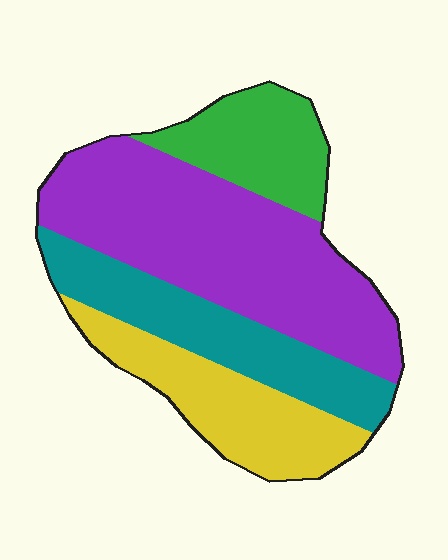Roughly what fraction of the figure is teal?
Teal covers 22% of the figure.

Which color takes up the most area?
Purple, at roughly 45%.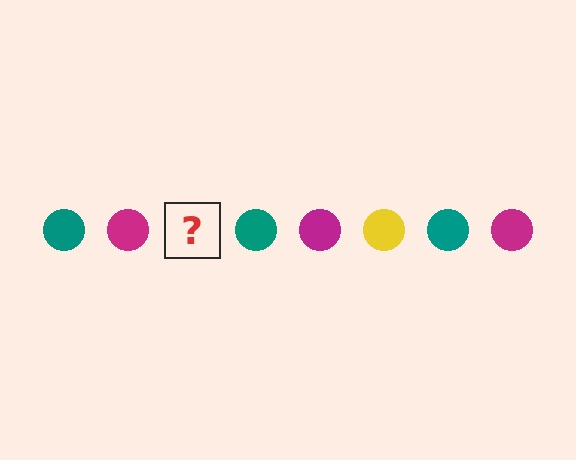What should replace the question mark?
The question mark should be replaced with a yellow circle.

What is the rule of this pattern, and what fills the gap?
The rule is that the pattern cycles through teal, magenta, yellow circles. The gap should be filled with a yellow circle.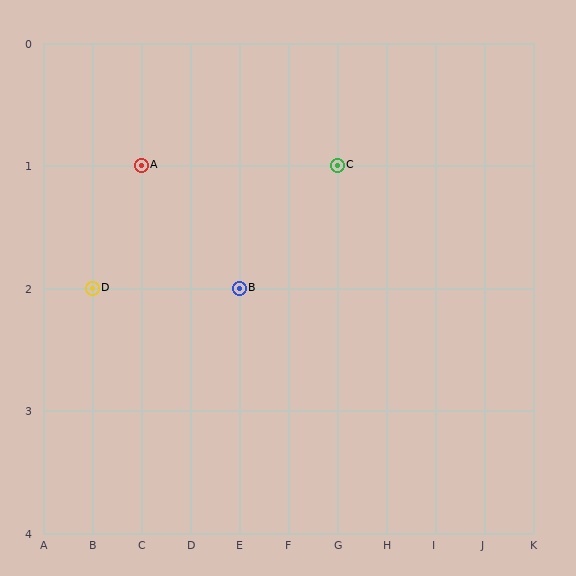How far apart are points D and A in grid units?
Points D and A are 1 column and 1 row apart (about 1.4 grid units diagonally).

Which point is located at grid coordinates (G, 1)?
Point C is at (G, 1).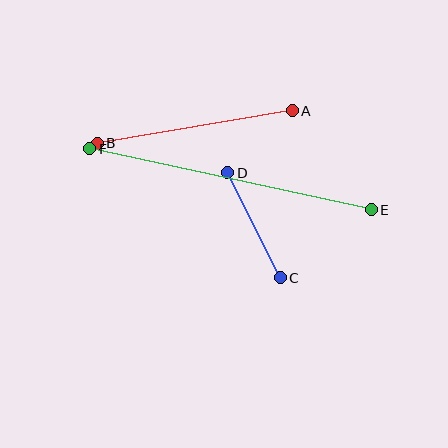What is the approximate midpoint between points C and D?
The midpoint is at approximately (254, 225) pixels.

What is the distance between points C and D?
The distance is approximately 118 pixels.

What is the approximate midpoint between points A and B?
The midpoint is at approximately (195, 127) pixels.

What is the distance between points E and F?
The distance is approximately 288 pixels.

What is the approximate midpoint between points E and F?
The midpoint is at approximately (230, 179) pixels.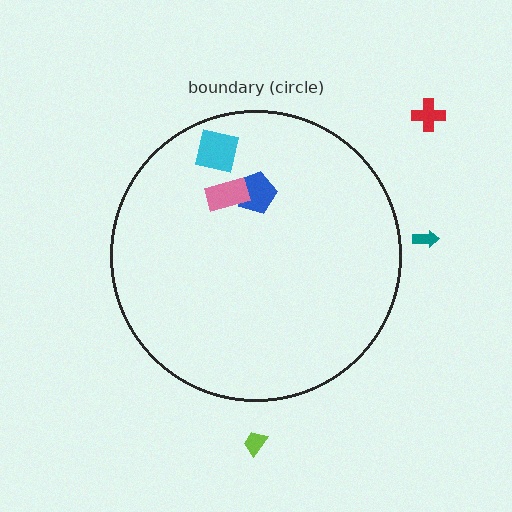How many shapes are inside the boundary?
3 inside, 3 outside.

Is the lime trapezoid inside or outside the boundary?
Outside.